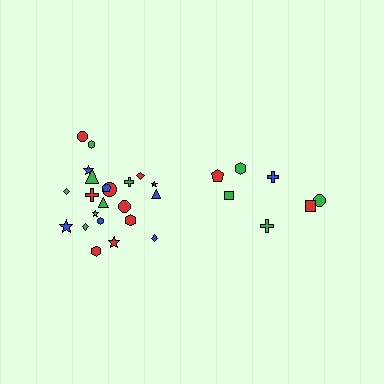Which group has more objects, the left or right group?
The left group.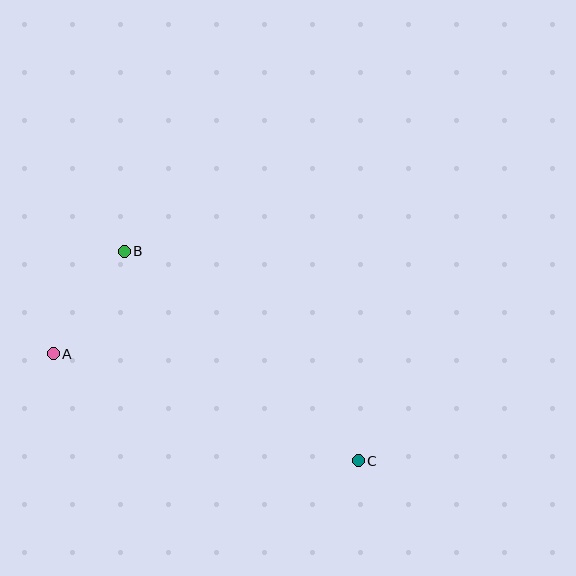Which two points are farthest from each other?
Points A and C are farthest from each other.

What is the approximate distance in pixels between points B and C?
The distance between B and C is approximately 314 pixels.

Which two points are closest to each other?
Points A and B are closest to each other.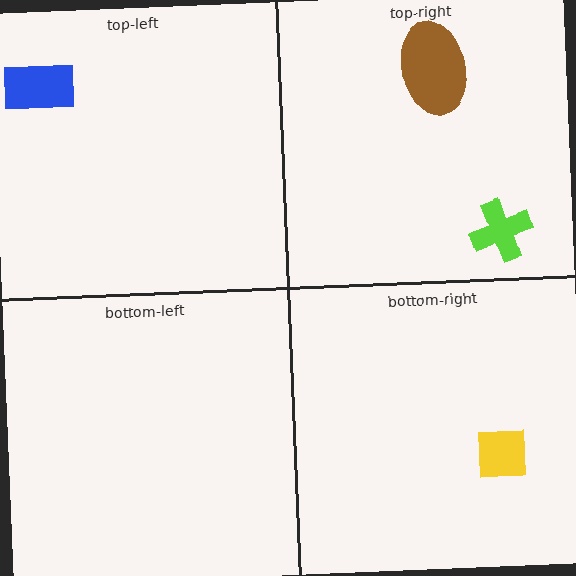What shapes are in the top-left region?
The blue rectangle.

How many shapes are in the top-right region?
2.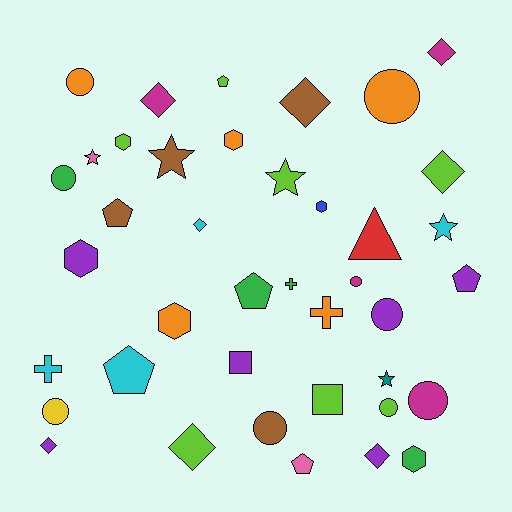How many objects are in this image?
There are 40 objects.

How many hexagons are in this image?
There are 6 hexagons.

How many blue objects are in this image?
There is 1 blue object.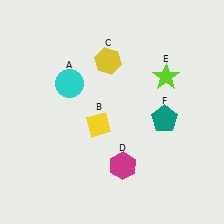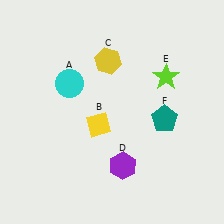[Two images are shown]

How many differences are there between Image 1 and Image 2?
There is 1 difference between the two images.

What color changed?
The hexagon (D) changed from magenta in Image 1 to purple in Image 2.